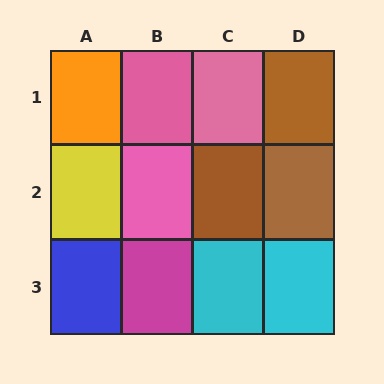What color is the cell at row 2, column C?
Brown.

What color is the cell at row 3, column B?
Magenta.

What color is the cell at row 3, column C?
Cyan.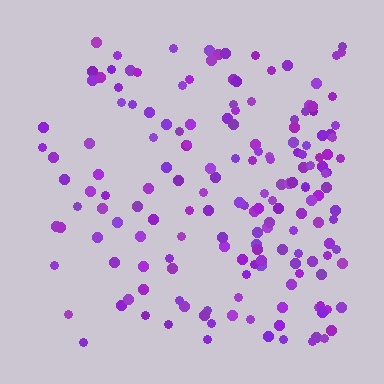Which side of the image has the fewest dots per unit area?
The left.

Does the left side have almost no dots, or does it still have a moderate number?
Still a moderate number, just noticeably fewer than the right.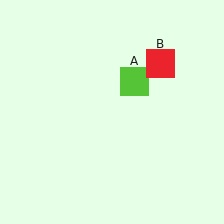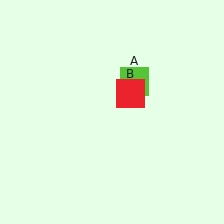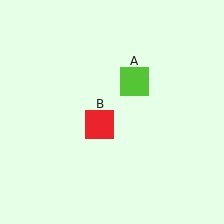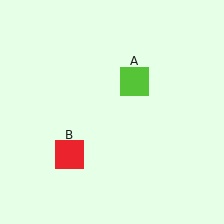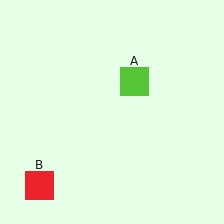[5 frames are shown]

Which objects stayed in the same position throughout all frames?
Lime square (object A) remained stationary.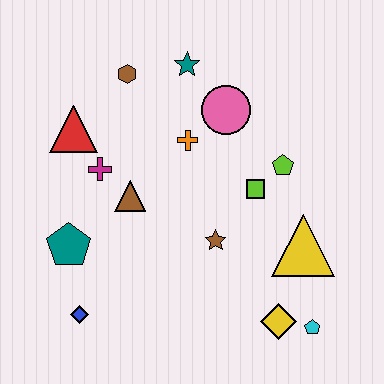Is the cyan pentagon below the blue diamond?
Yes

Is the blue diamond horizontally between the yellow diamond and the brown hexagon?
No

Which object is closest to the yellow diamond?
The cyan pentagon is closest to the yellow diamond.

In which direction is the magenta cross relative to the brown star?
The magenta cross is to the left of the brown star.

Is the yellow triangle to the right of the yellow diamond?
Yes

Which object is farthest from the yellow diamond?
The brown hexagon is farthest from the yellow diamond.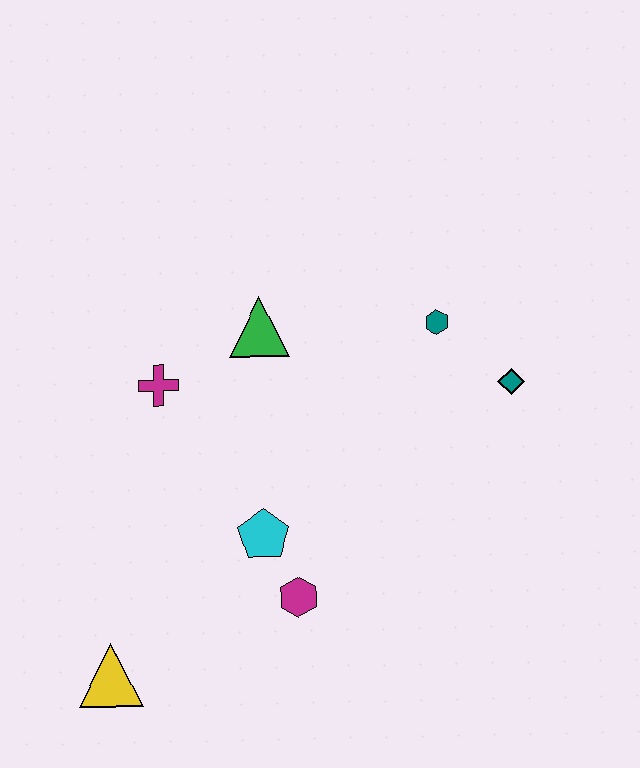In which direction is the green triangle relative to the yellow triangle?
The green triangle is above the yellow triangle.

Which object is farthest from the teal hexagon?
The yellow triangle is farthest from the teal hexagon.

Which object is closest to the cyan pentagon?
The magenta hexagon is closest to the cyan pentagon.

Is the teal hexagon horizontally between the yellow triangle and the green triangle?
No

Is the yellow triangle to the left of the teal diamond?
Yes